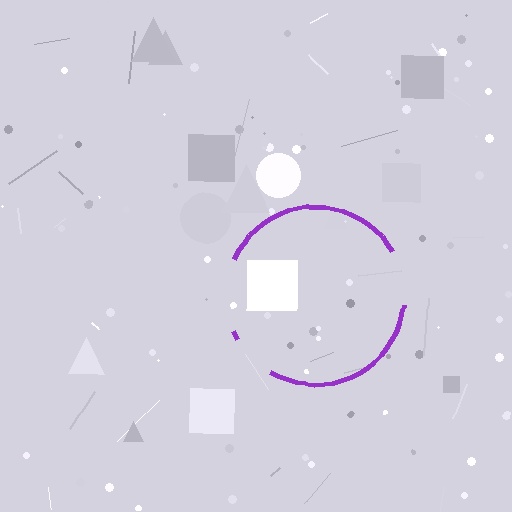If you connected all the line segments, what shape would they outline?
They would outline a circle.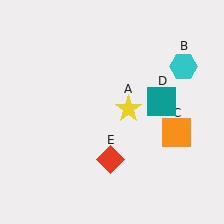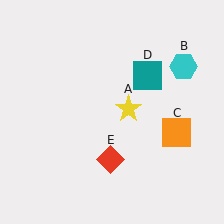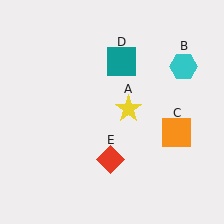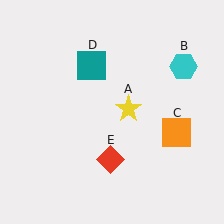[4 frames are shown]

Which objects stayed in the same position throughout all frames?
Yellow star (object A) and cyan hexagon (object B) and orange square (object C) and red diamond (object E) remained stationary.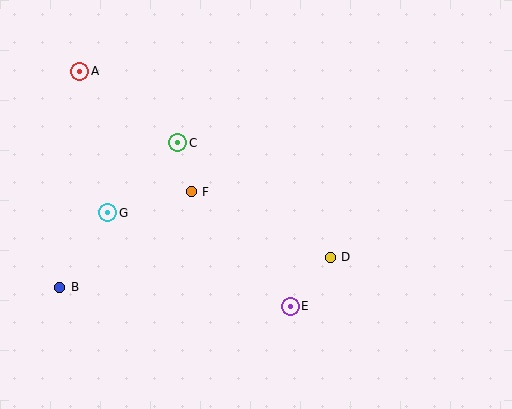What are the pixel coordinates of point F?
Point F is at (191, 192).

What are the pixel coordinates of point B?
Point B is at (60, 287).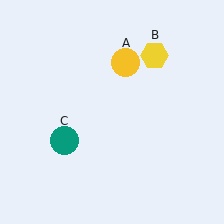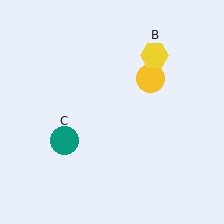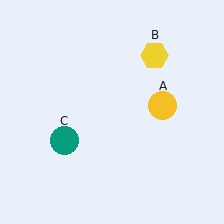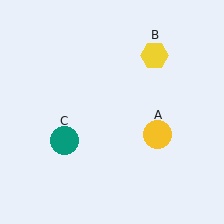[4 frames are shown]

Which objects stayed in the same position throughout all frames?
Yellow hexagon (object B) and teal circle (object C) remained stationary.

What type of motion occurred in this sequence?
The yellow circle (object A) rotated clockwise around the center of the scene.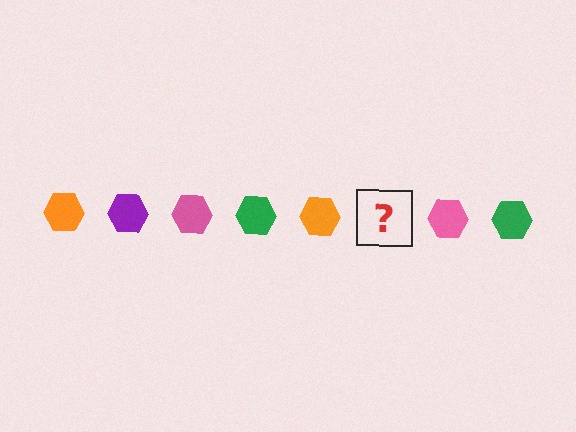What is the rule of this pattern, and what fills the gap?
The rule is that the pattern cycles through orange, purple, pink, green hexagons. The gap should be filled with a purple hexagon.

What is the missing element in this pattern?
The missing element is a purple hexagon.